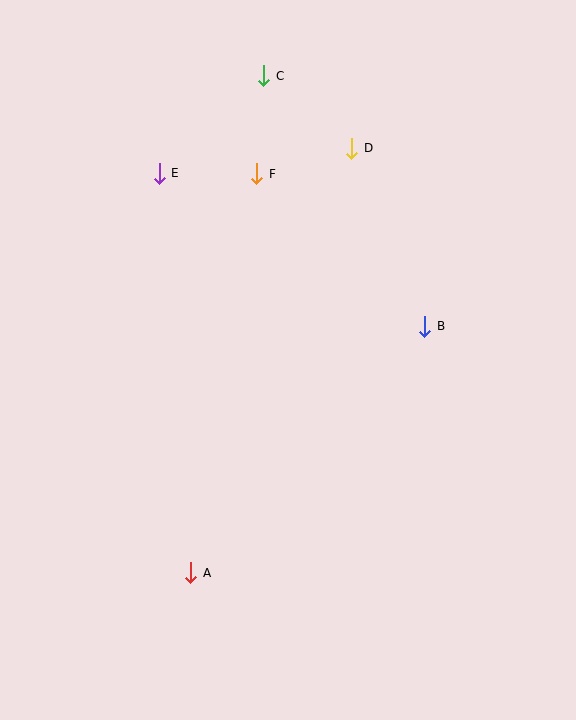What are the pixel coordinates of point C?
Point C is at (264, 76).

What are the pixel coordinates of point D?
Point D is at (351, 148).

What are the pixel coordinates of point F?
Point F is at (257, 174).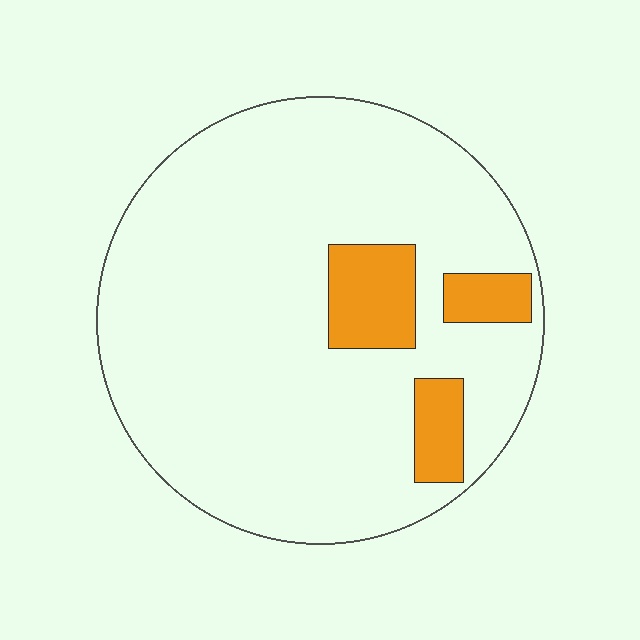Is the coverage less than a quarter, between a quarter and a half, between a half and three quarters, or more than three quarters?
Less than a quarter.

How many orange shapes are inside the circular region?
3.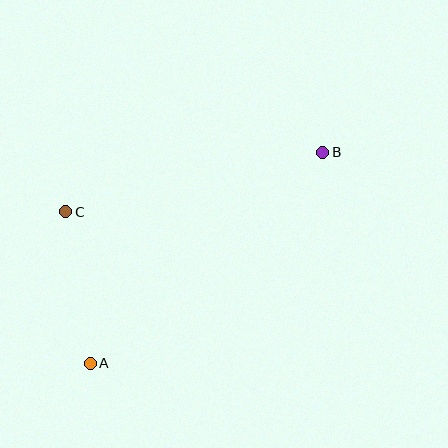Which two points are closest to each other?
Points A and C are closest to each other.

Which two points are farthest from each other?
Points A and B are farthest from each other.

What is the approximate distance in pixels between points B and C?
The distance between B and C is approximately 264 pixels.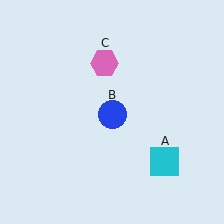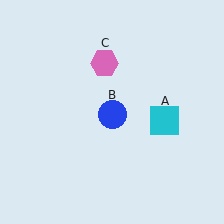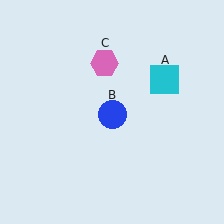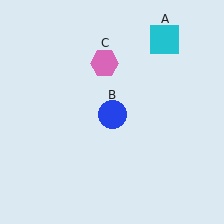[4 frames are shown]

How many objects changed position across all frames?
1 object changed position: cyan square (object A).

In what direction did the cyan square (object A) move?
The cyan square (object A) moved up.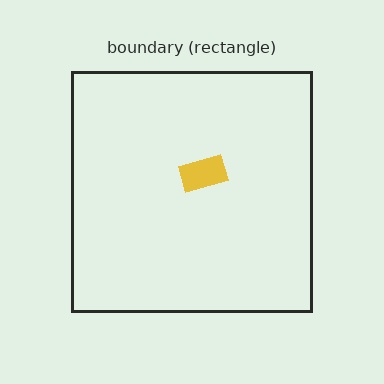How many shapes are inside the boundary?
1 inside, 0 outside.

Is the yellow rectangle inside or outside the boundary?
Inside.